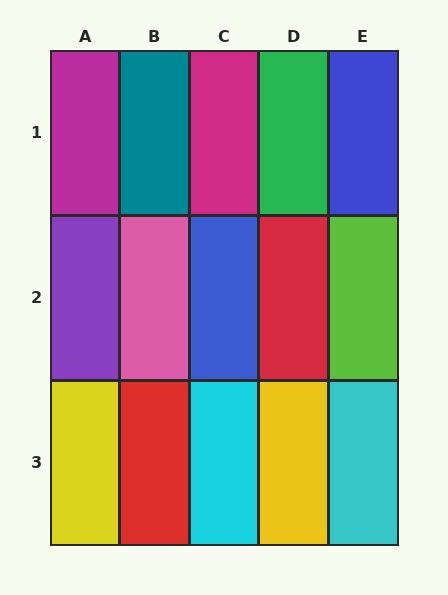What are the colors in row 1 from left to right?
Magenta, teal, magenta, green, blue.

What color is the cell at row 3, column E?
Cyan.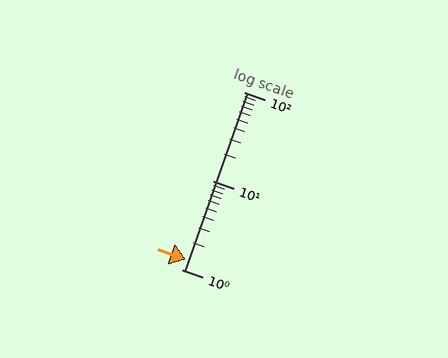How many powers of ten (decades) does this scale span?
The scale spans 2 decades, from 1 to 100.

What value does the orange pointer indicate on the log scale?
The pointer indicates approximately 1.3.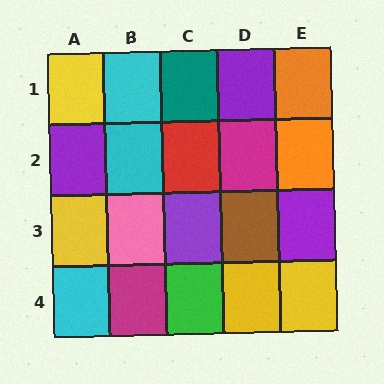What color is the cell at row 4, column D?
Yellow.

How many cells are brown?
1 cell is brown.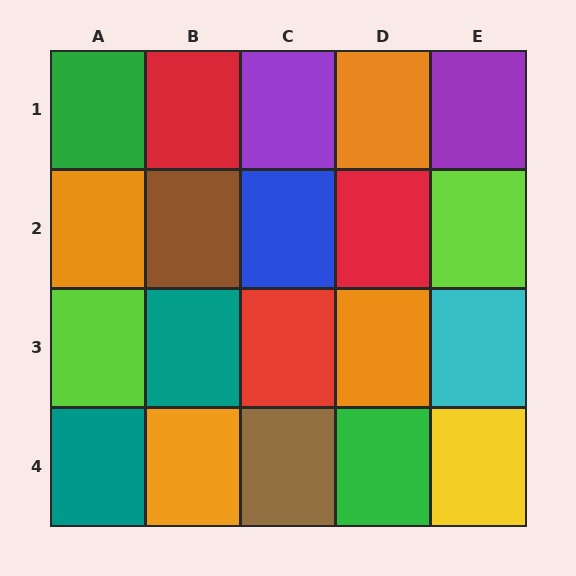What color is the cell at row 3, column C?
Red.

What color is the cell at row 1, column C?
Purple.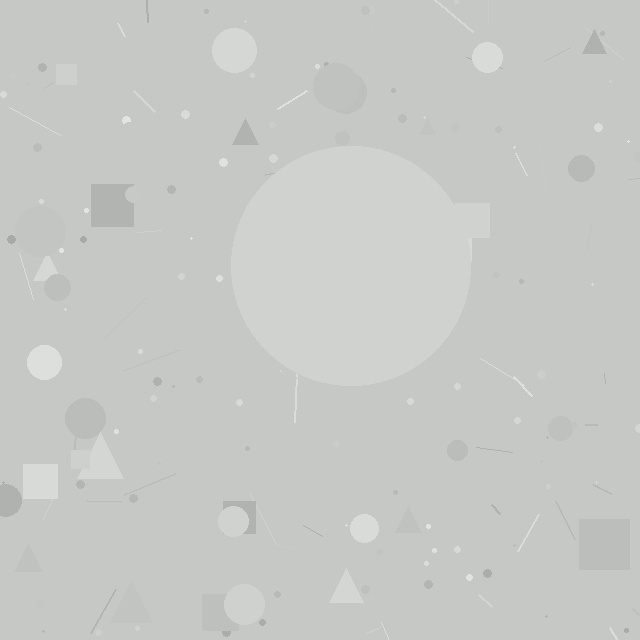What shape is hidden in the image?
A circle is hidden in the image.